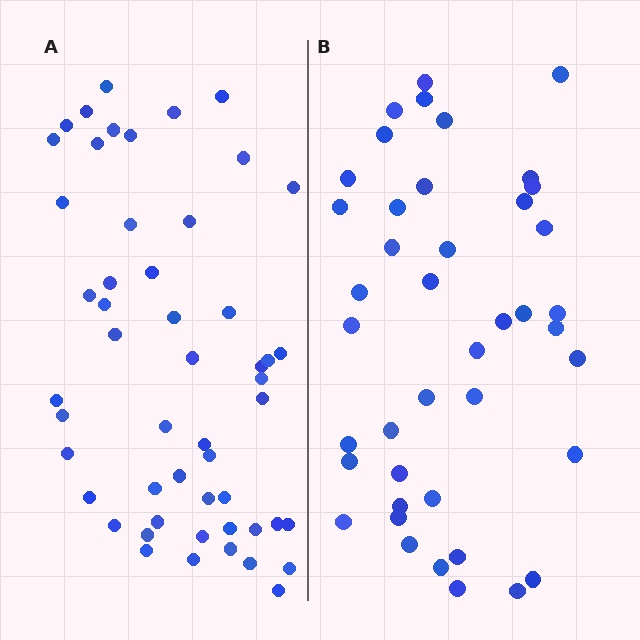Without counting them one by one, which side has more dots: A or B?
Region A (the left region) has more dots.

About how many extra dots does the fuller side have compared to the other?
Region A has roughly 10 or so more dots than region B.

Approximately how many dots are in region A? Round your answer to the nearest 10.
About 50 dots. (The exact count is 52, which rounds to 50.)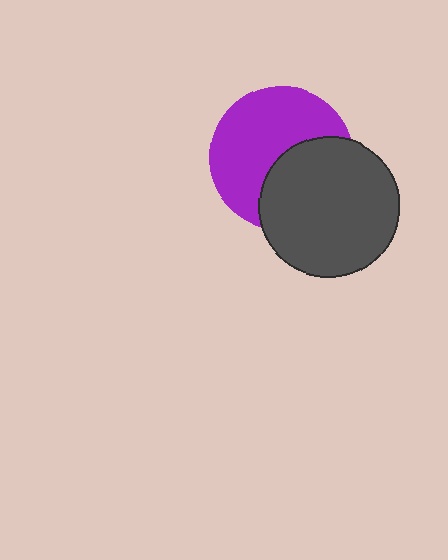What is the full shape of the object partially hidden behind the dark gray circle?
The partially hidden object is a purple circle.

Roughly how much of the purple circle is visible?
About half of it is visible (roughly 59%).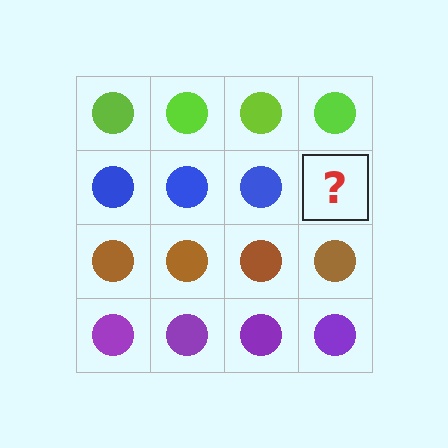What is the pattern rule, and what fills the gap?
The rule is that each row has a consistent color. The gap should be filled with a blue circle.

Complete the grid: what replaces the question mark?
The question mark should be replaced with a blue circle.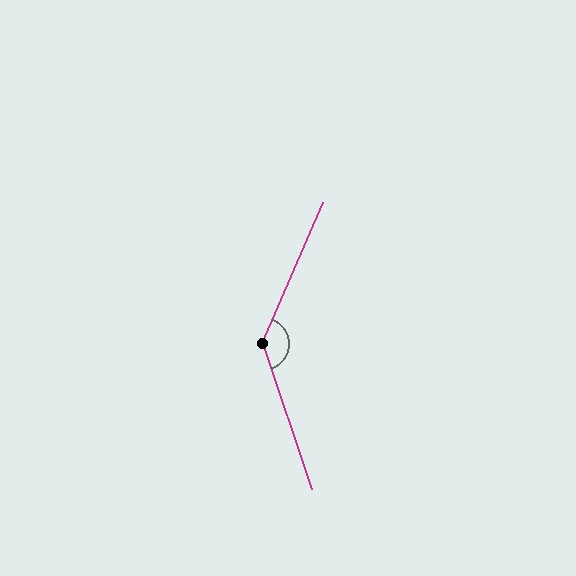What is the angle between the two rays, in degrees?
Approximately 138 degrees.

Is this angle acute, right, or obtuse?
It is obtuse.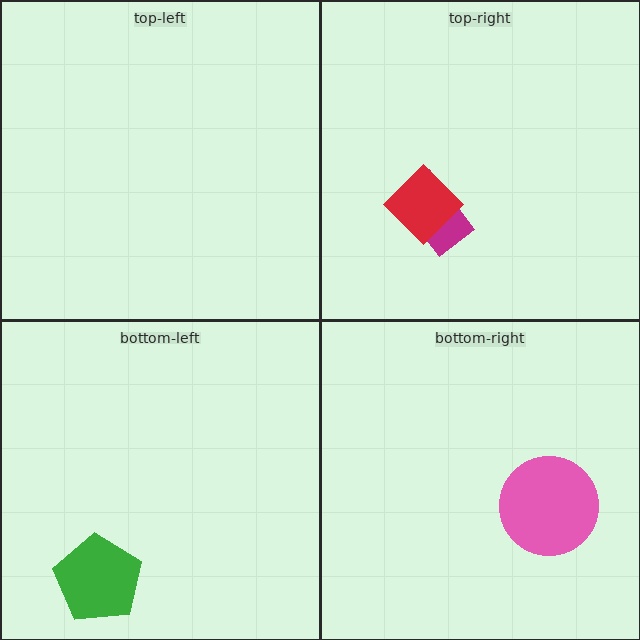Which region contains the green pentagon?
The bottom-left region.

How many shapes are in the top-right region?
2.